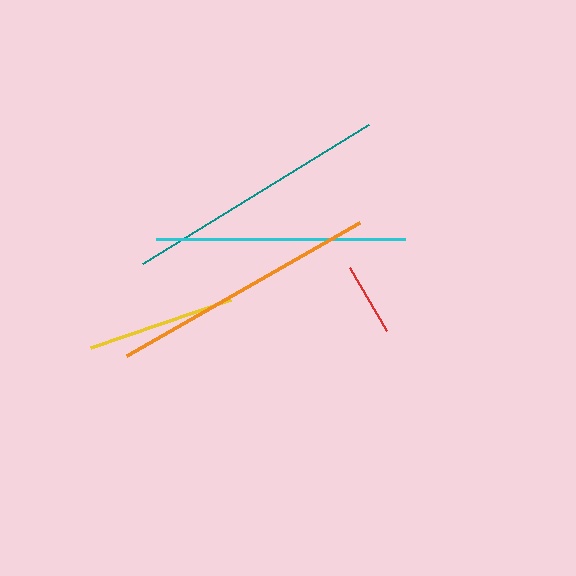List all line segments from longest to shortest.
From longest to shortest: orange, teal, cyan, yellow, red.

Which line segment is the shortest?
The red line is the shortest at approximately 73 pixels.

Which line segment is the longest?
The orange line is the longest at approximately 269 pixels.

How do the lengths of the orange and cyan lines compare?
The orange and cyan lines are approximately the same length.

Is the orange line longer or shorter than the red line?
The orange line is longer than the red line.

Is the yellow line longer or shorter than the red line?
The yellow line is longer than the red line.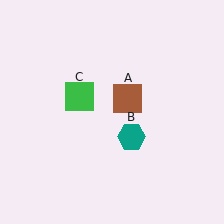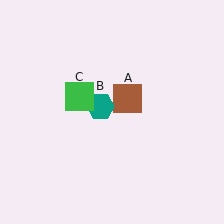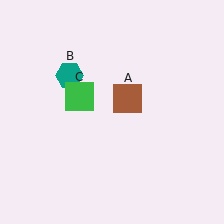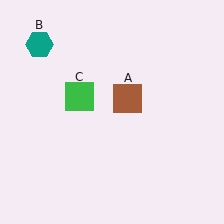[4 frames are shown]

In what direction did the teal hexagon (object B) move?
The teal hexagon (object B) moved up and to the left.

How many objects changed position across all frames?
1 object changed position: teal hexagon (object B).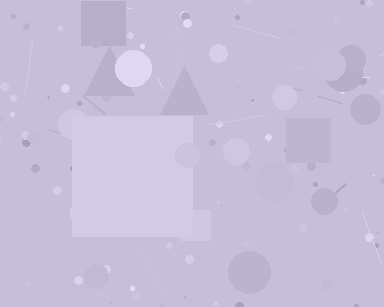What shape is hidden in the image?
A square is hidden in the image.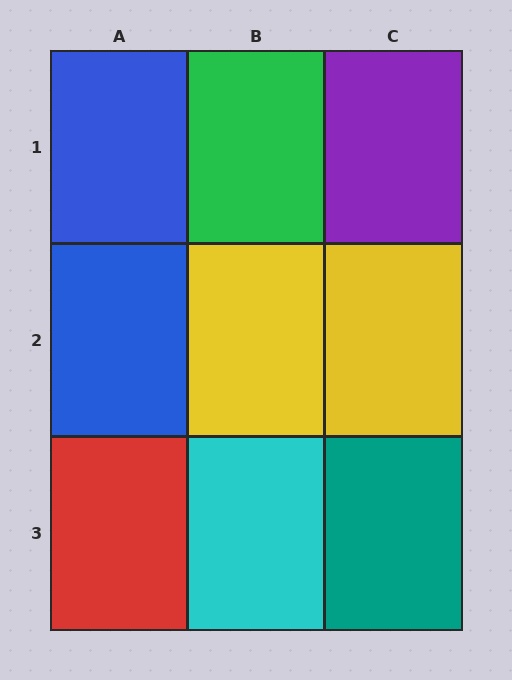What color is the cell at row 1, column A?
Blue.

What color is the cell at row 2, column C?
Yellow.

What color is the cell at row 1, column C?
Purple.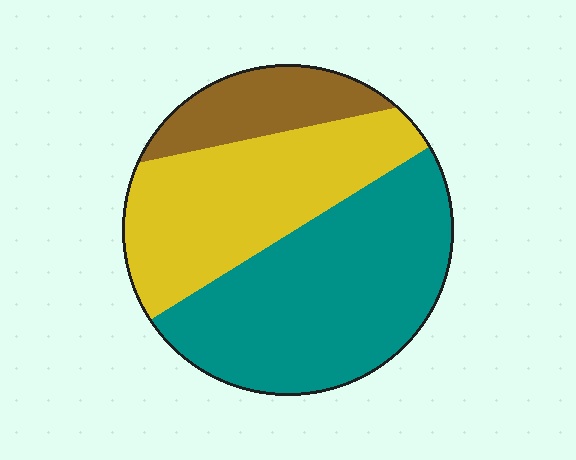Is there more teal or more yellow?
Teal.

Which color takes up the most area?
Teal, at roughly 50%.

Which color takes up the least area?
Brown, at roughly 15%.